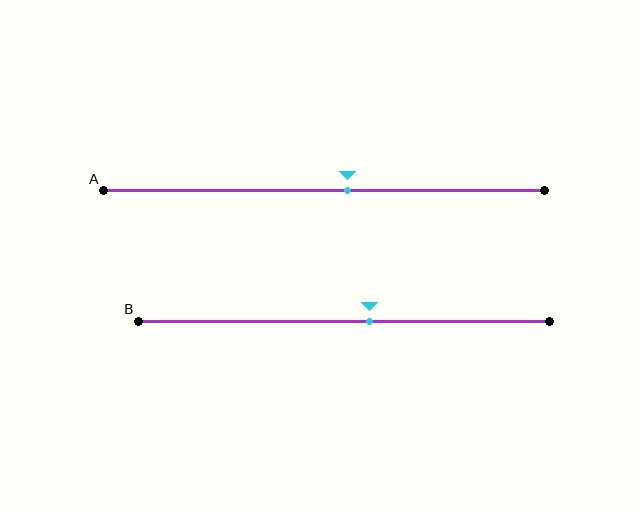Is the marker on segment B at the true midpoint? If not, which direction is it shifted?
No, the marker on segment B is shifted to the right by about 6% of the segment length.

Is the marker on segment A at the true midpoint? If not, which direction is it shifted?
No, the marker on segment A is shifted to the right by about 5% of the segment length.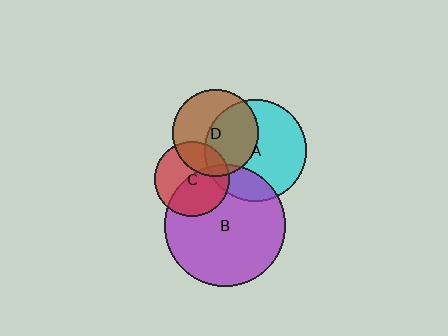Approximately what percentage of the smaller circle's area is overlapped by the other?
Approximately 20%.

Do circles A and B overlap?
Yes.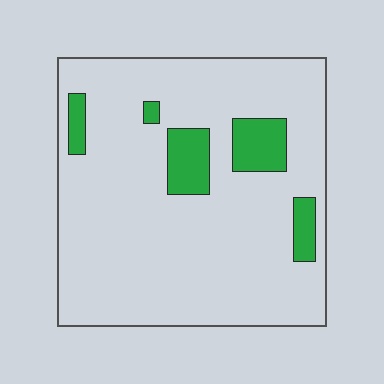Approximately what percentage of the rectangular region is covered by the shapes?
Approximately 10%.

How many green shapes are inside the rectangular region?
5.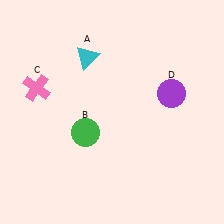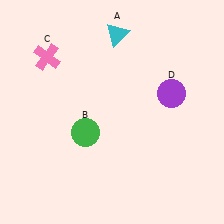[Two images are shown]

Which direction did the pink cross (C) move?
The pink cross (C) moved up.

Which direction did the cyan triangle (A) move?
The cyan triangle (A) moved right.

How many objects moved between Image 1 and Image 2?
2 objects moved between the two images.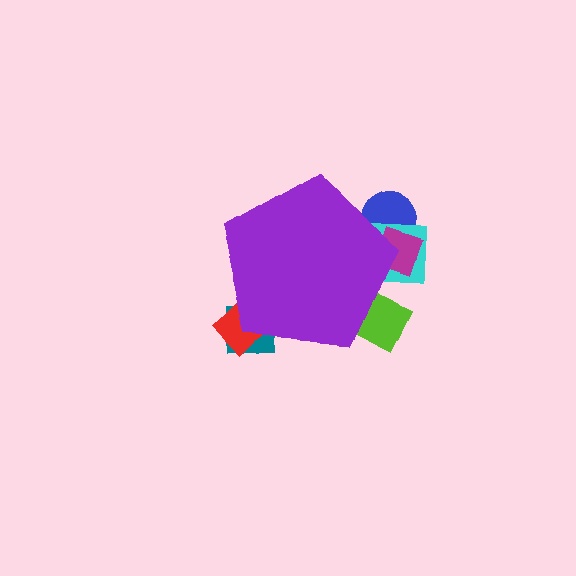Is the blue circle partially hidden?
Yes, the blue circle is partially hidden behind the purple pentagon.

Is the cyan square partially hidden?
Yes, the cyan square is partially hidden behind the purple pentagon.